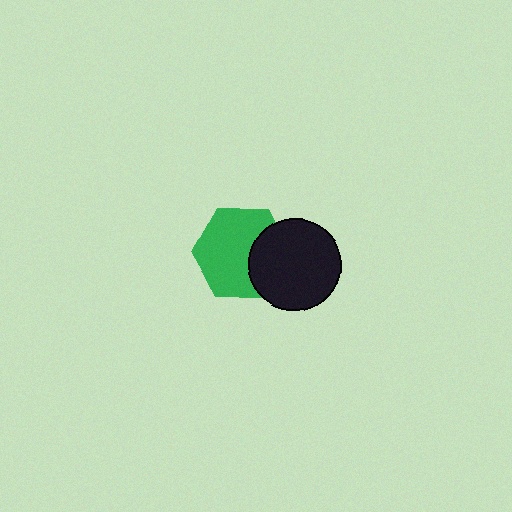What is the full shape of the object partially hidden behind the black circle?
The partially hidden object is a green hexagon.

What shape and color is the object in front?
The object in front is a black circle.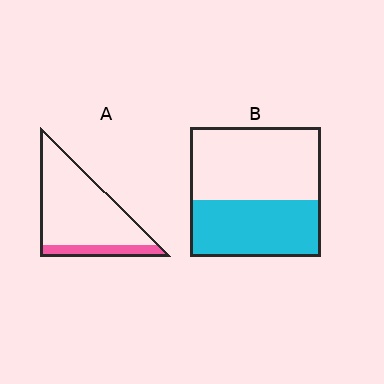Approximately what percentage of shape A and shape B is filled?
A is approximately 20% and B is approximately 45%.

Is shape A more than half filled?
No.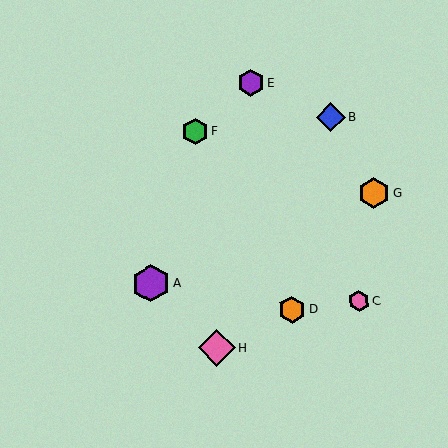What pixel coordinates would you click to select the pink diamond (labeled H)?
Click at (217, 348) to select the pink diamond H.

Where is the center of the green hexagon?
The center of the green hexagon is at (196, 132).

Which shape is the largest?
The purple hexagon (labeled A) is the largest.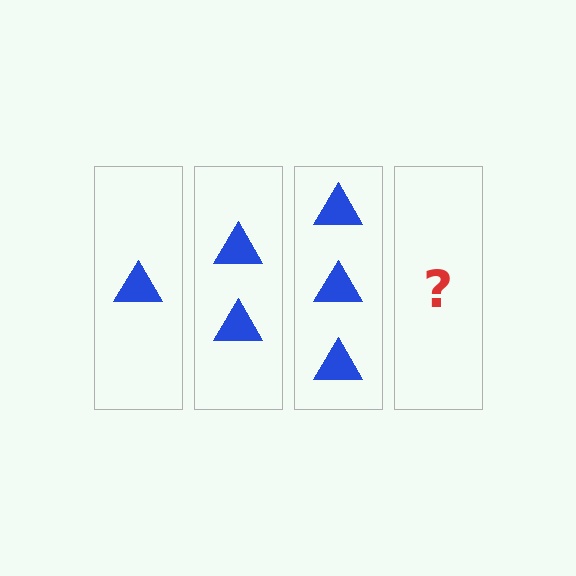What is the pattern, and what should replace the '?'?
The pattern is that each step adds one more triangle. The '?' should be 4 triangles.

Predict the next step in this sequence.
The next step is 4 triangles.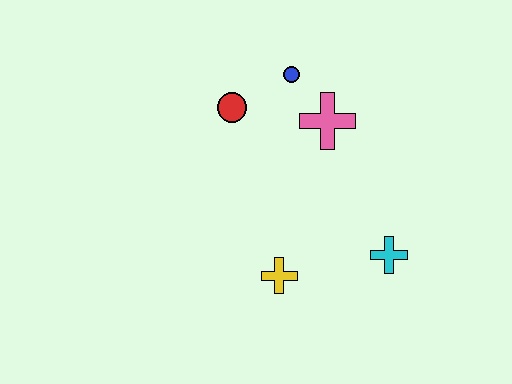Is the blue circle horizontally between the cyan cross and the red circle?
Yes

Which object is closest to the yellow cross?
The cyan cross is closest to the yellow cross.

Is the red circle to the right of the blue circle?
No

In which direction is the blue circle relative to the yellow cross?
The blue circle is above the yellow cross.